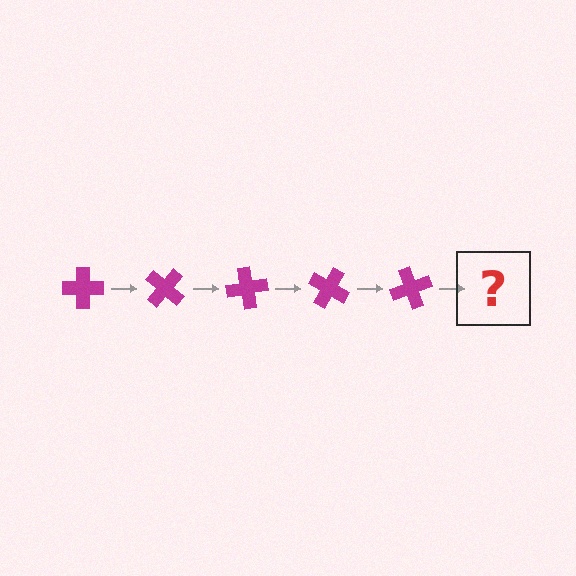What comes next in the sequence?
The next element should be a magenta cross rotated 200 degrees.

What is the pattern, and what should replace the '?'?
The pattern is that the cross rotates 40 degrees each step. The '?' should be a magenta cross rotated 200 degrees.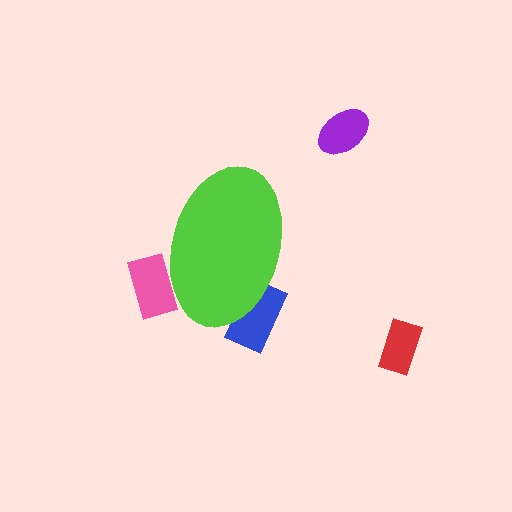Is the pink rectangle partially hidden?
Yes, the pink rectangle is partially hidden behind the lime ellipse.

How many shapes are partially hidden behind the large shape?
2 shapes are partially hidden.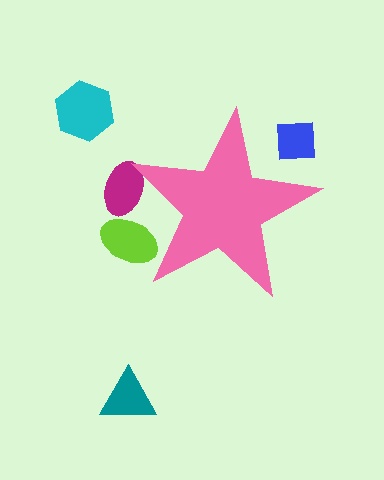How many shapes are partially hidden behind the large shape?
3 shapes are partially hidden.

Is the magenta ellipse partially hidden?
Yes, the magenta ellipse is partially hidden behind the pink star.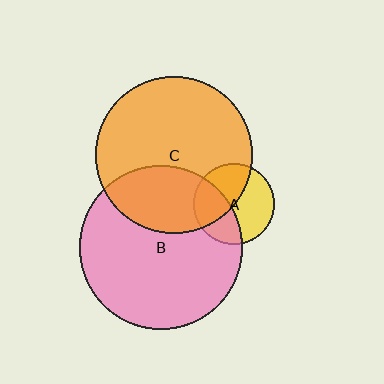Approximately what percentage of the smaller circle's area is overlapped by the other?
Approximately 40%.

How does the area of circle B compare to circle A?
Approximately 4.1 times.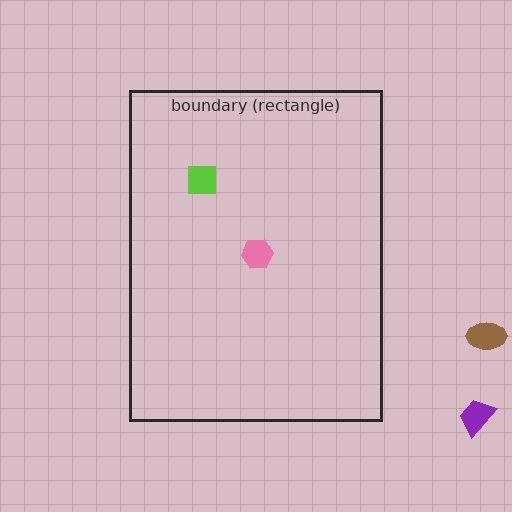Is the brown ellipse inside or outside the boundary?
Outside.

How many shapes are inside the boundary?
2 inside, 2 outside.